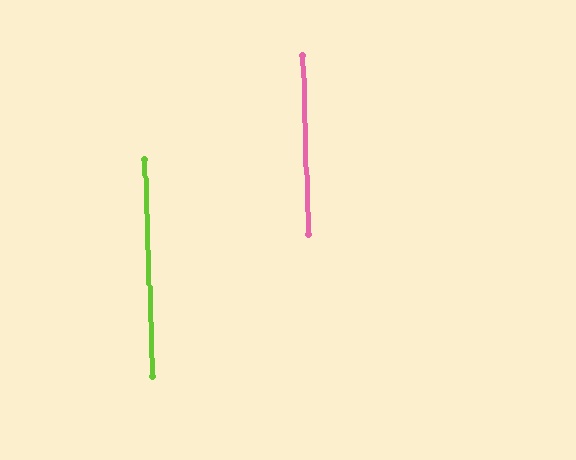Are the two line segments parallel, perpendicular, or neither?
Parallel — their directions differ by only 0.2°.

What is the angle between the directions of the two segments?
Approximately 0 degrees.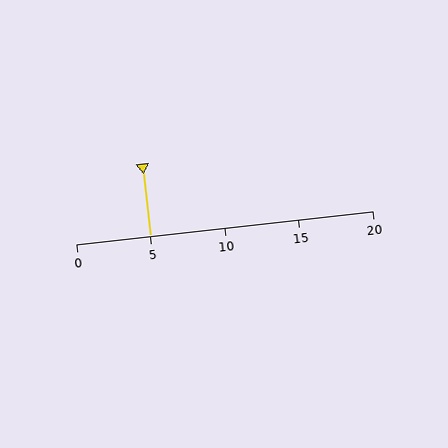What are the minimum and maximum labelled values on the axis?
The axis runs from 0 to 20.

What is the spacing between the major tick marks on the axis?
The major ticks are spaced 5 apart.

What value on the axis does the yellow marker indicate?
The marker indicates approximately 5.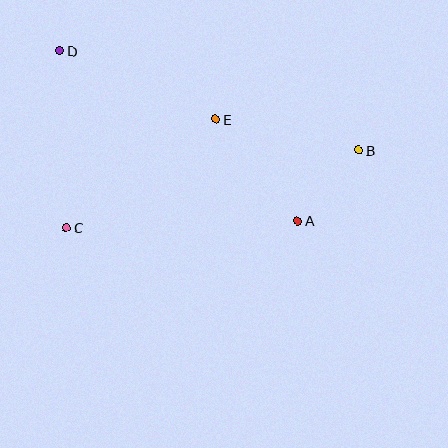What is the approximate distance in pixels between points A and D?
The distance between A and D is approximately 292 pixels.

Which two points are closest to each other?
Points A and B are closest to each other.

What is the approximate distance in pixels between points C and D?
The distance between C and D is approximately 177 pixels.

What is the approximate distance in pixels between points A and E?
The distance between A and E is approximately 131 pixels.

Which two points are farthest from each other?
Points B and D are farthest from each other.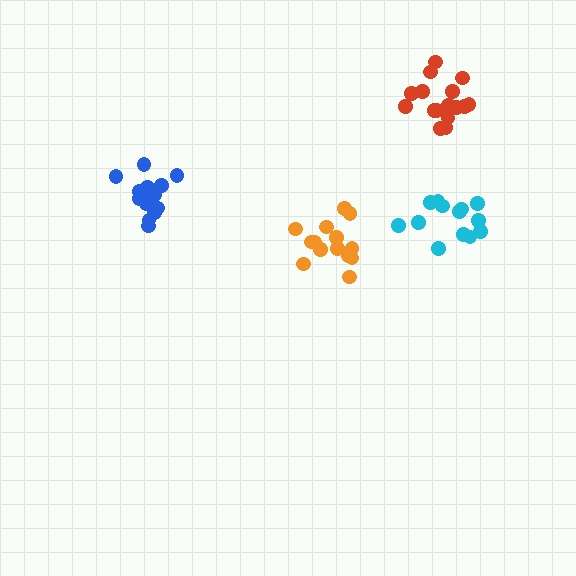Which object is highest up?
The red cluster is topmost.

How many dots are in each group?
Group 1: 16 dots, Group 2: 16 dots, Group 3: 13 dots, Group 4: 14 dots (59 total).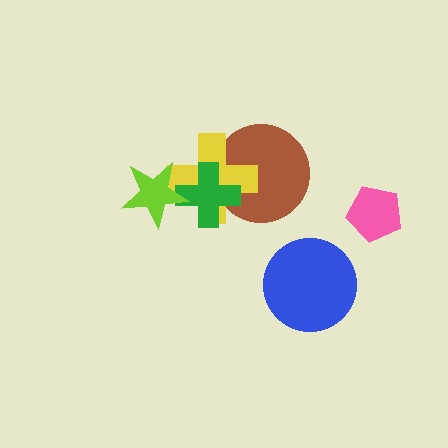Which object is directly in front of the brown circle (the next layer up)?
The yellow cross is directly in front of the brown circle.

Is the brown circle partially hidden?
Yes, it is partially covered by another shape.